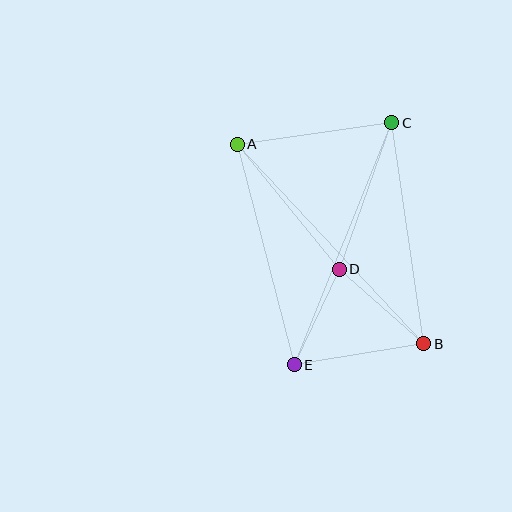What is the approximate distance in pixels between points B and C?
The distance between B and C is approximately 224 pixels.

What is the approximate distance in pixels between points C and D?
The distance between C and D is approximately 156 pixels.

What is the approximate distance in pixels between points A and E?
The distance between A and E is approximately 228 pixels.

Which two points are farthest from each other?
Points A and B are farthest from each other.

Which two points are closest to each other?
Points D and E are closest to each other.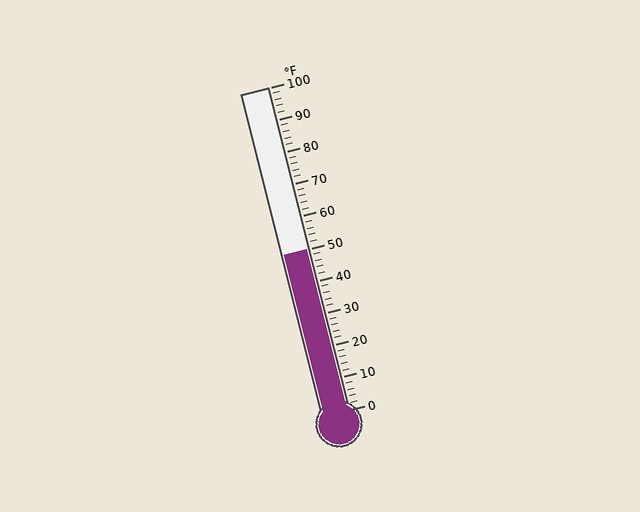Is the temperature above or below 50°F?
The temperature is at 50°F.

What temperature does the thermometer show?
The thermometer shows approximately 50°F.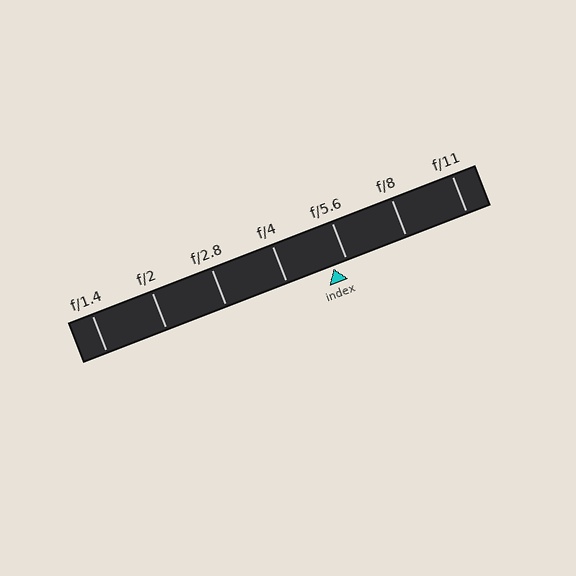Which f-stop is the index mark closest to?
The index mark is closest to f/5.6.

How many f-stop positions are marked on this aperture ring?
There are 7 f-stop positions marked.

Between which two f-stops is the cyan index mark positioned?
The index mark is between f/4 and f/5.6.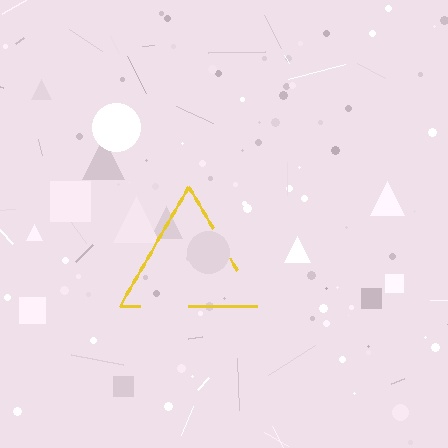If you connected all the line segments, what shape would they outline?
They would outline a triangle.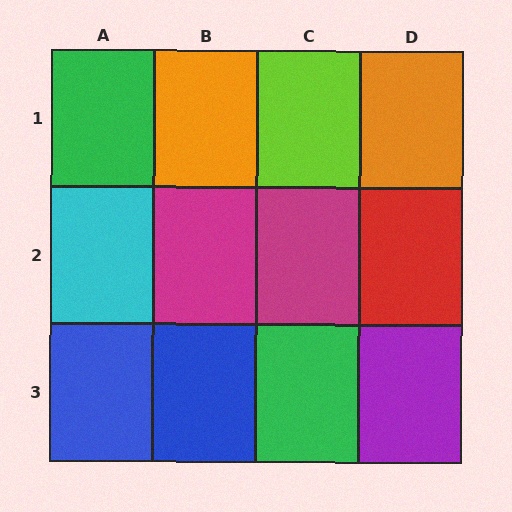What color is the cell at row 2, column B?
Magenta.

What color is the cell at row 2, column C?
Magenta.